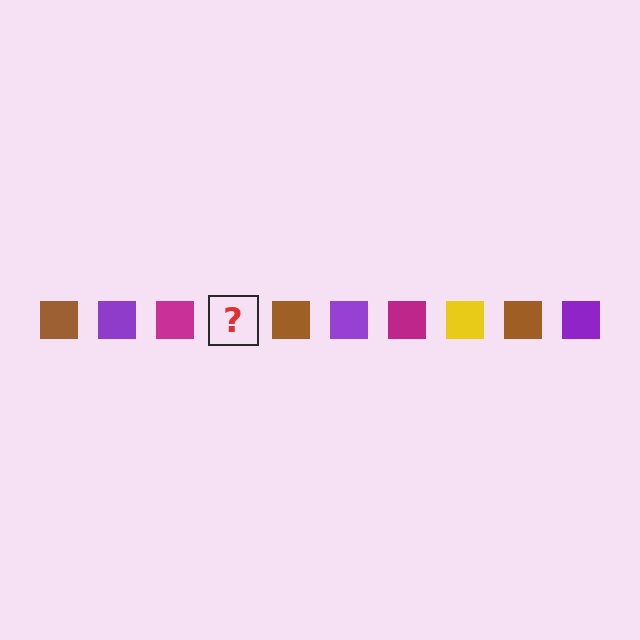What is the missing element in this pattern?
The missing element is a yellow square.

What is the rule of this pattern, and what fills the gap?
The rule is that the pattern cycles through brown, purple, magenta, yellow squares. The gap should be filled with a yellow square.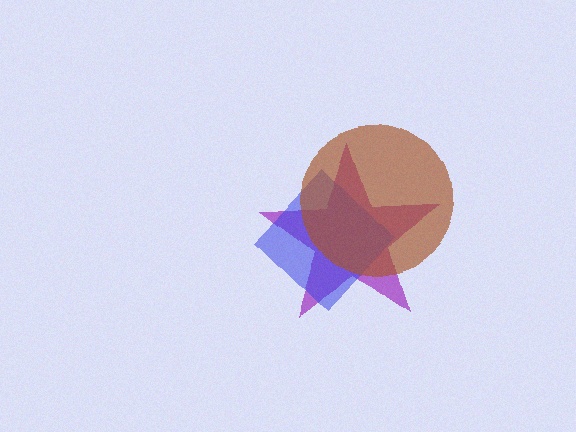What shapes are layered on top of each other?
The layered shapes are: a purple star, a blue diamond, a brown circle.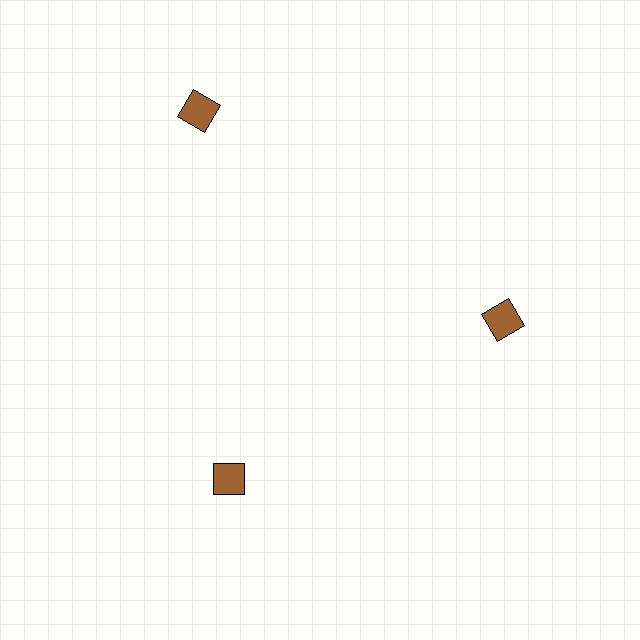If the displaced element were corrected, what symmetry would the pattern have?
It would have 3-fold rotational symmetry — the pattern would map onto itself every 120 degrees.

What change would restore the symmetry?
The symmetry would be restored by moving it inward, back onto the ring so that all 3 squares sit at equal angles and equal distance from the center.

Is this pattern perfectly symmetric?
No. The 3 brown squares are arranged in a ring, but one element near the 11 o'clock position is pushed outward from the center, breaking the 3-fold rotational symmetry.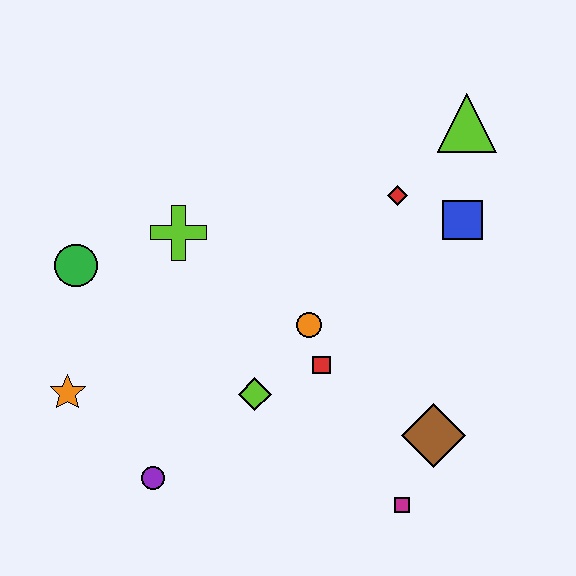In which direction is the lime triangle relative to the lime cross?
The lime triangle is to the right of the lime cross.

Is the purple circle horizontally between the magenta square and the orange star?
Yes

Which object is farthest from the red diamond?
The orange star is farthest from the red diamond.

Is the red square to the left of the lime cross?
No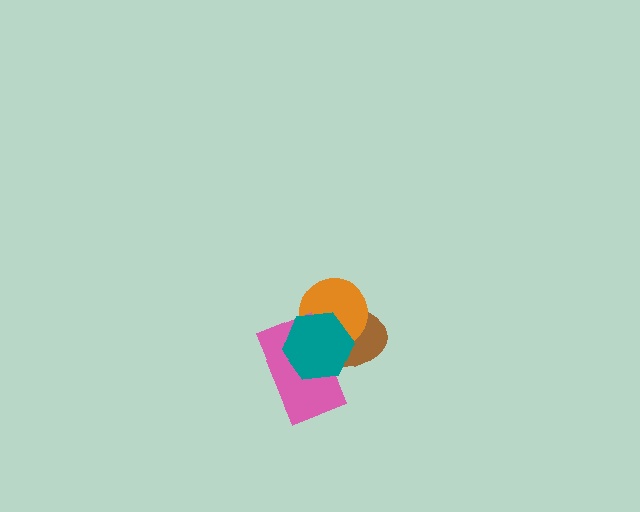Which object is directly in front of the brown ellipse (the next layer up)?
The orange circle is directly in front of the brown ellipse.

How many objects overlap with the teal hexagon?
3 objects overlap with the teal hexagon.